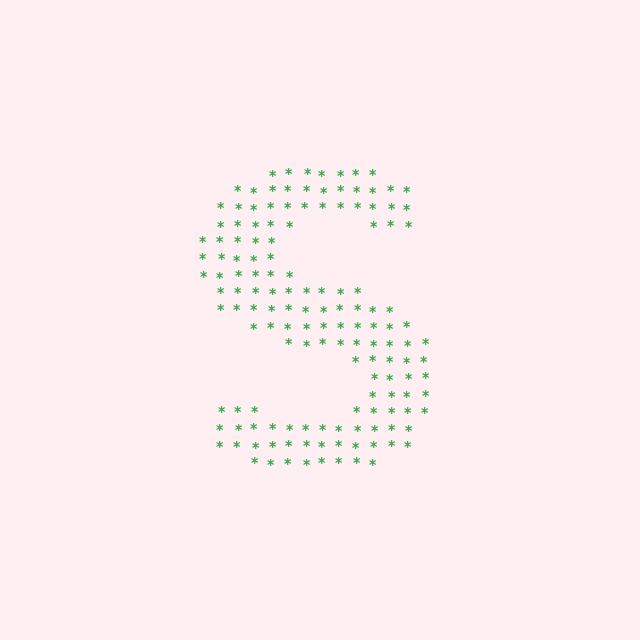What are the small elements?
The small elements are asterisks.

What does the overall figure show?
The overall figure shows the letter S.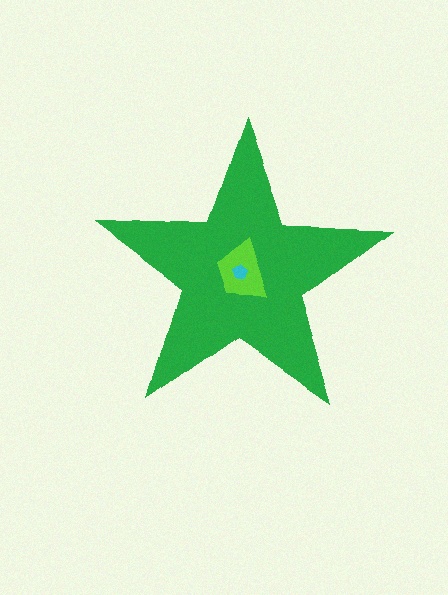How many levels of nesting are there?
3.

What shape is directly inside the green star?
The lime trapezoid.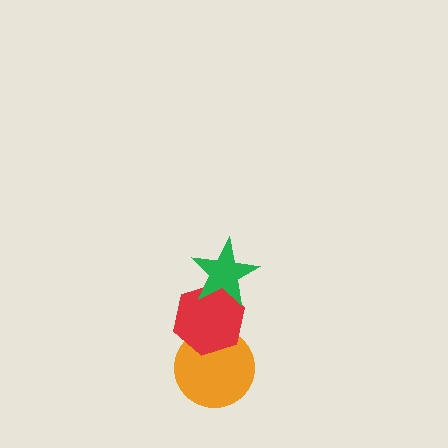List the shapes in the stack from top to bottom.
From top to bottom: the green star, the red hexagon, the orange circle.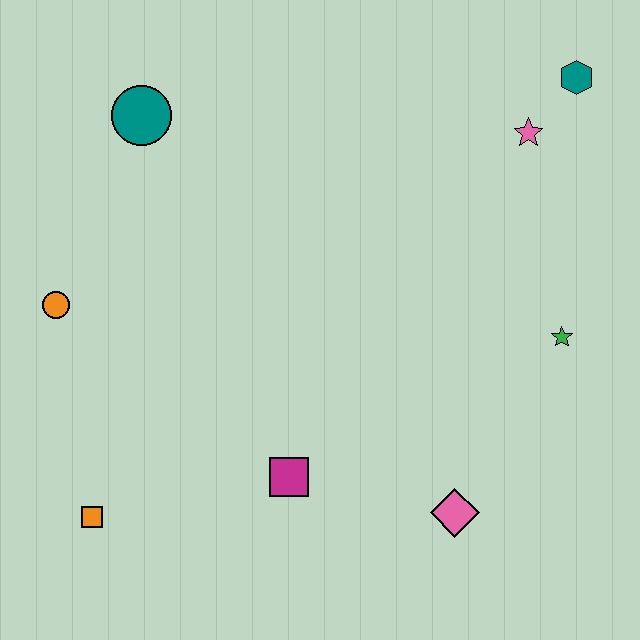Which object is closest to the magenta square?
The pink diamond is closest to the magenta square.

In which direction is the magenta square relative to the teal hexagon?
The magenta square is below the teal hexagon.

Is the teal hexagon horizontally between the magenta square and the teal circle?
No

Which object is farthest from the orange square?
The teal hexagon is farthest from the orange square.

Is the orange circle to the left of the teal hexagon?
Yes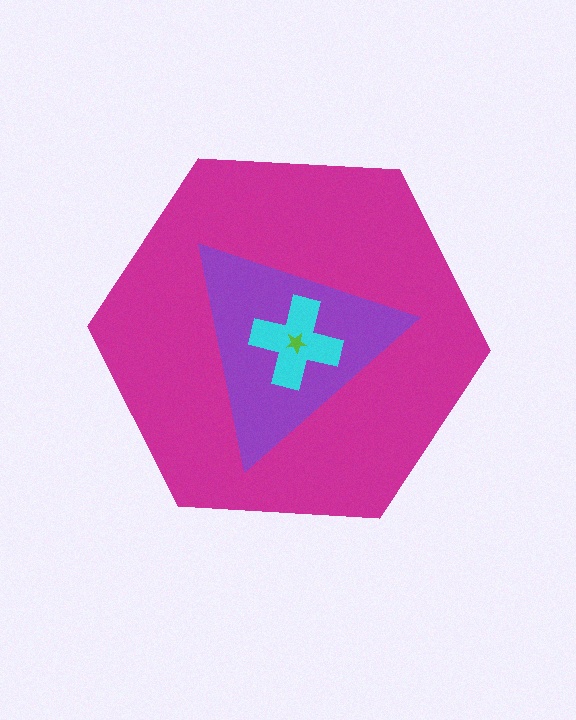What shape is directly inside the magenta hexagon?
The purple triangle.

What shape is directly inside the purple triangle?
The cyan cross.